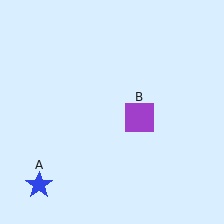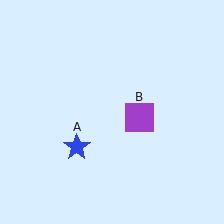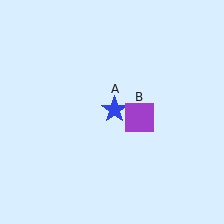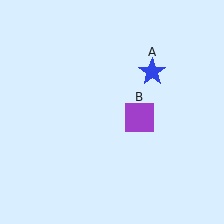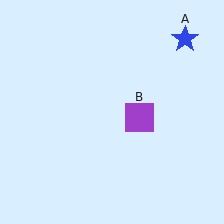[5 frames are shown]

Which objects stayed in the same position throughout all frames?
Purple square (object B) remained stationary.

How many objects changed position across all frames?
1 object changed position: blue star (object A).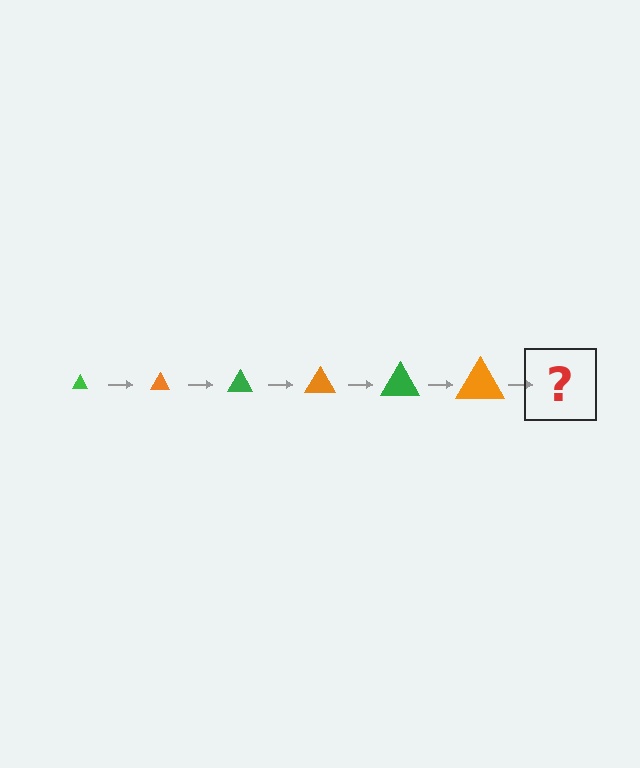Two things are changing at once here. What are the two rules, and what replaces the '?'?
The two rules are that the triangle grows larger each step and the color cycles through green and orange. The '?' should be a green triangle, larger than the previous one.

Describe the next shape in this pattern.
It should be a green triangle, larger than the previous one.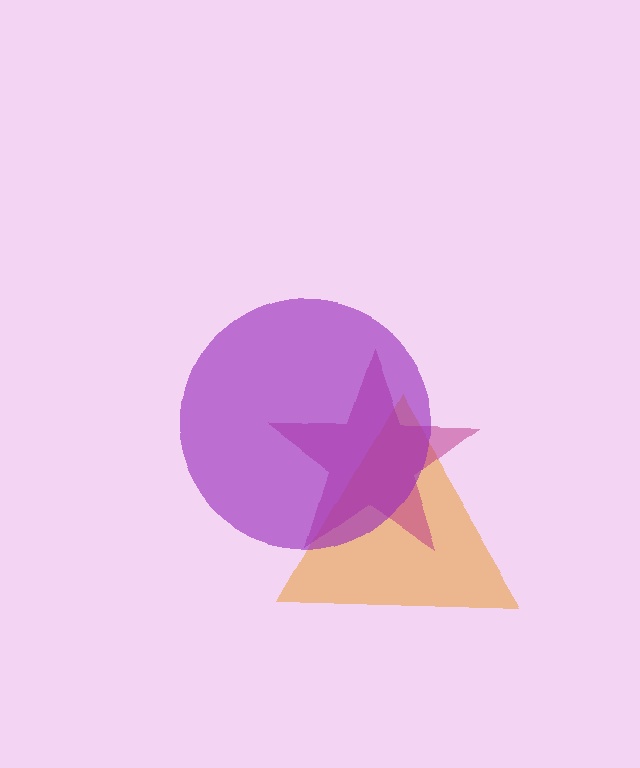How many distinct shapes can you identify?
There are 3 distinct shapes: an orange triangle, a magenta star, a purple circle.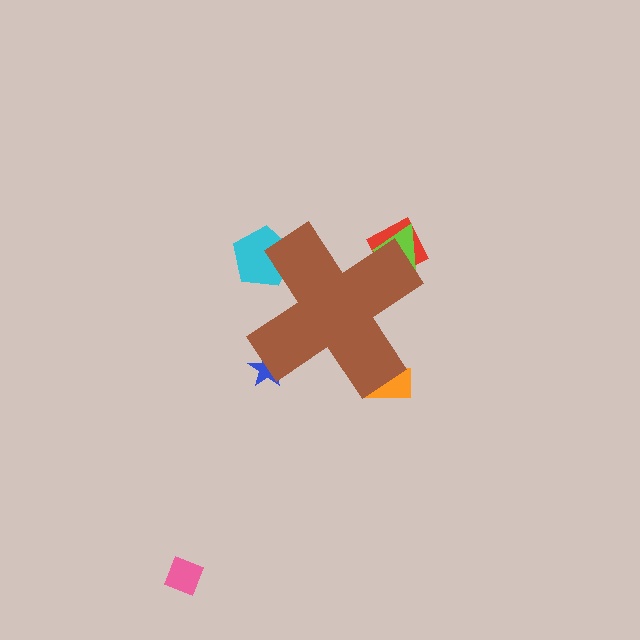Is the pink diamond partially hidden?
No, the pink diamond is fully visible.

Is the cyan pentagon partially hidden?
Yes, the cyan pentagon is partially hidden behind the brown cross.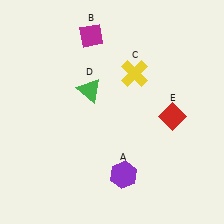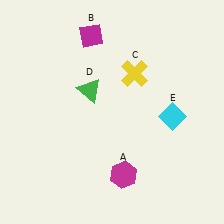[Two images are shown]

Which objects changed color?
A changed from purple to magenta. E changed from red to cyan.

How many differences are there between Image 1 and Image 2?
There are 2 differences between the two images.